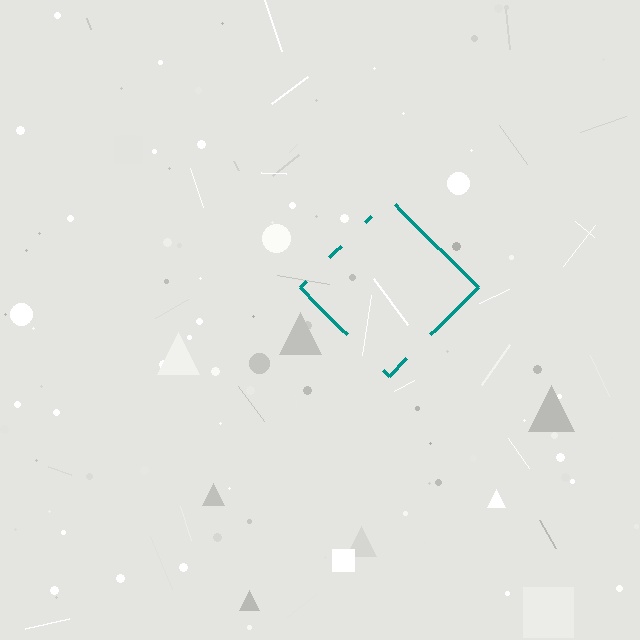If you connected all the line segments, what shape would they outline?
They would outline a diamond.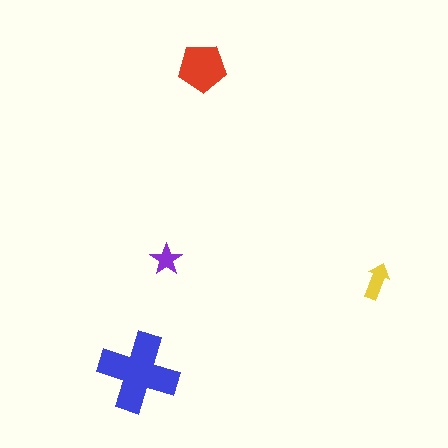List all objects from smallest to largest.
The purple star, the yellow arrow, the red pentagon, the blue cross.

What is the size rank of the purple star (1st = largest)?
4th.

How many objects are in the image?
There are 4 objects in the image.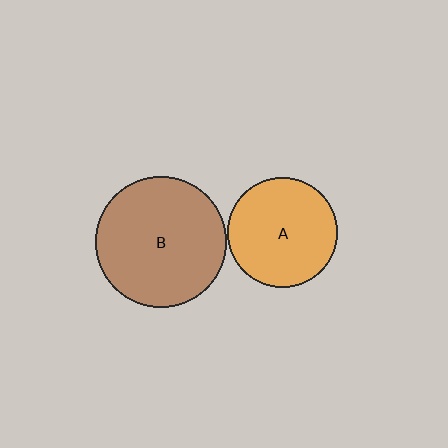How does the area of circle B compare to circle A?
Approximately 1.4 times.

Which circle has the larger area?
Circle B (brown).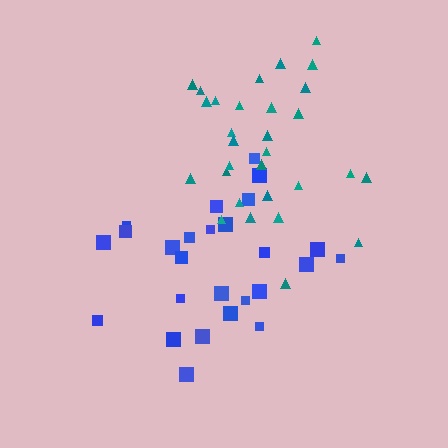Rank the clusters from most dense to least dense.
teal, blue.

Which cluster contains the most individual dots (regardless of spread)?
Teal (30).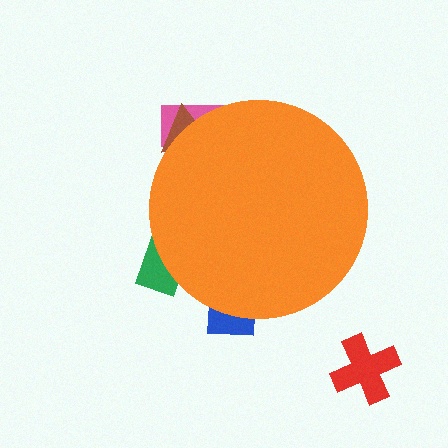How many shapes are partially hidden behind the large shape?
4 shapes are partially hidden.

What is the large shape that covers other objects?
An orange circle.